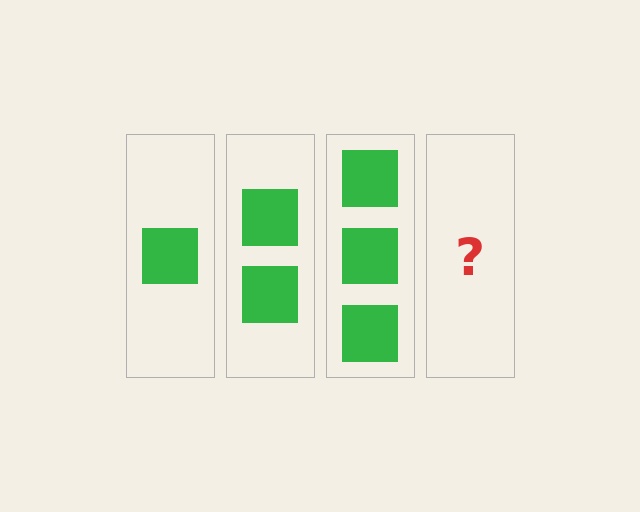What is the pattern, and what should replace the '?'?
The pattern is that each step adds one more square. The '?' should be 4 squares.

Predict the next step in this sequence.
The next step is 4 squares.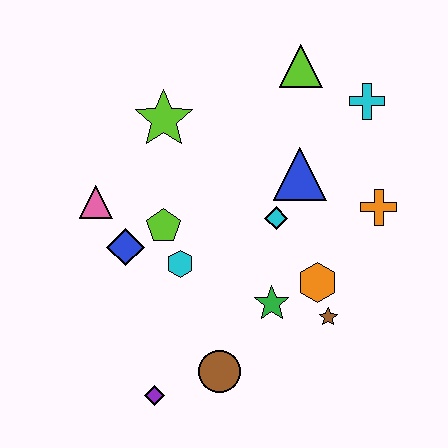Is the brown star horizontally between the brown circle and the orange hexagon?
No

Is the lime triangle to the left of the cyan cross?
Yes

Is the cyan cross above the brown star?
Yes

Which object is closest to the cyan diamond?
The blue triangle is closest to the cyan diamond.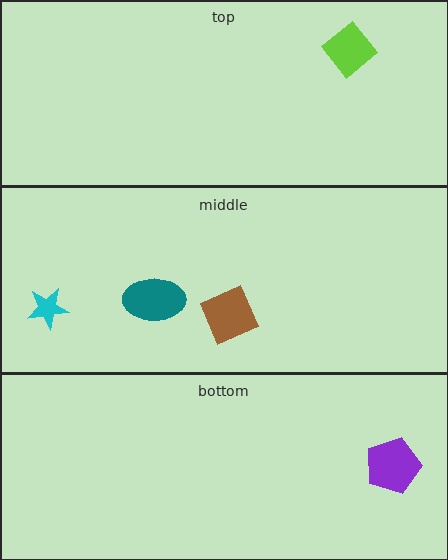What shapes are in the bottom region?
The purple pentagon.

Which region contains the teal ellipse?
The middle region.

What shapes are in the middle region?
The brown diamond, the cyan star, the teal ellipse.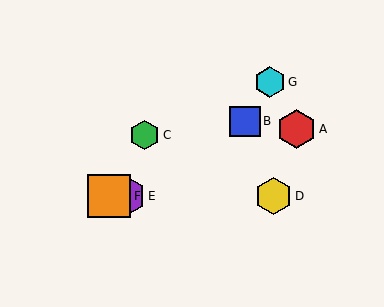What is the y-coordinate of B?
Object B is at y≈121.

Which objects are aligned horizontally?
Objects D, E, F are aligned horizontally.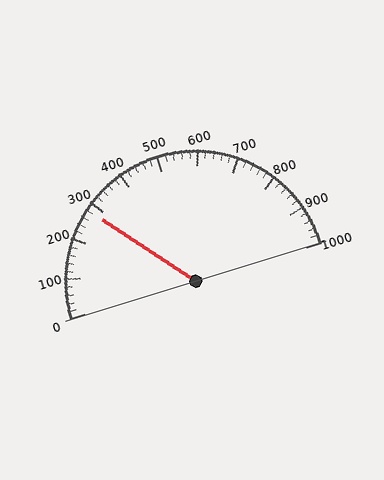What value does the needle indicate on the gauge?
The needle indicates approximately 280.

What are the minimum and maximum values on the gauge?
The gauge ranges from 0 to 1000.